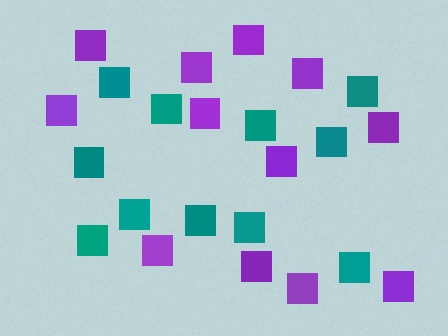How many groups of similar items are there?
There are 2 groups: one group of teal squares (11) and one group of purple squares (12).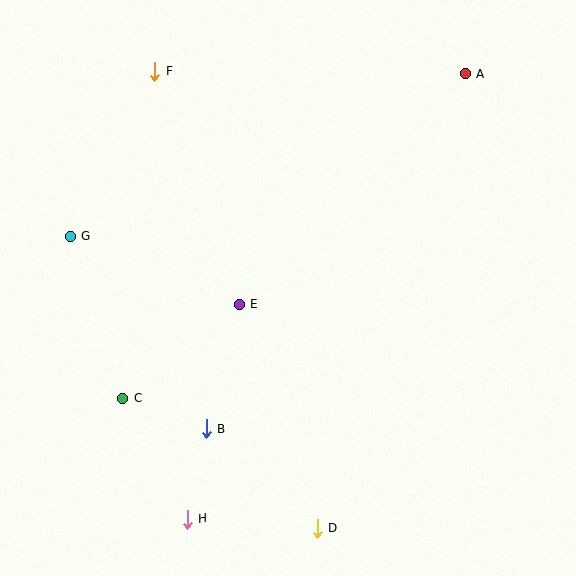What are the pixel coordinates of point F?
Point F is at (155, 71).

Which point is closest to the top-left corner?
Point F is closest to the top-left corner.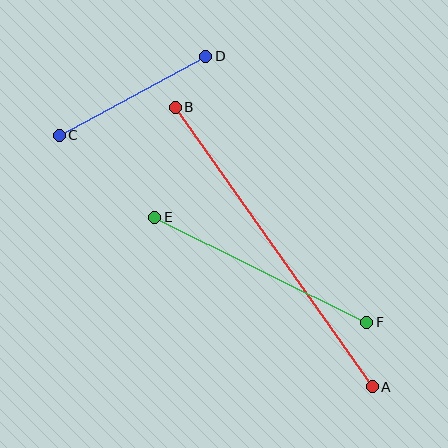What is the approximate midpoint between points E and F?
The midpoint is at approximately (261, 270) pixels.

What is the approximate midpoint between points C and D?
The midpoint is at approximately (133, 96) pixels.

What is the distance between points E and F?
The distance is approximately 237 pixels.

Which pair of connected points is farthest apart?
Points A and B are farthest apart.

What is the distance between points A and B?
The distance is approximately 342 pixels.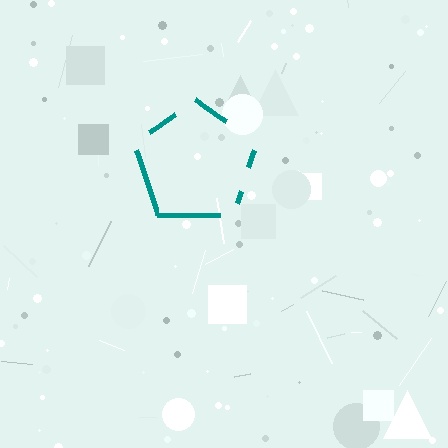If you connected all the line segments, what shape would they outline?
They would outline a pentagon.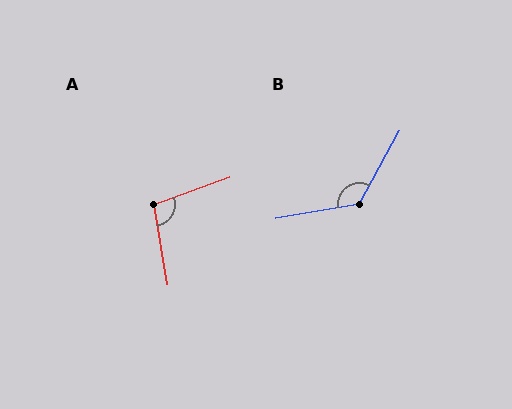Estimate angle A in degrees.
Approximately 100 degrees.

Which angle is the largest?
B, at approximately 128 degrees.